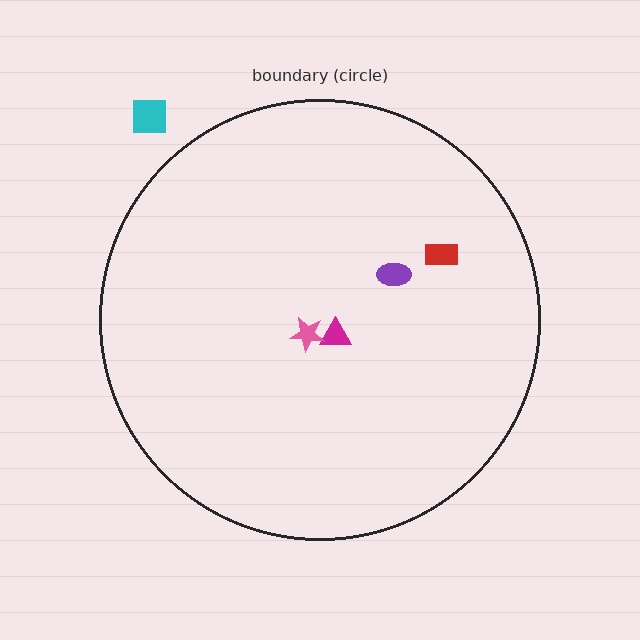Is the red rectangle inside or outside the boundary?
Inside.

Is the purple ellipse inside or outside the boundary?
Inside.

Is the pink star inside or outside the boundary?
Inside.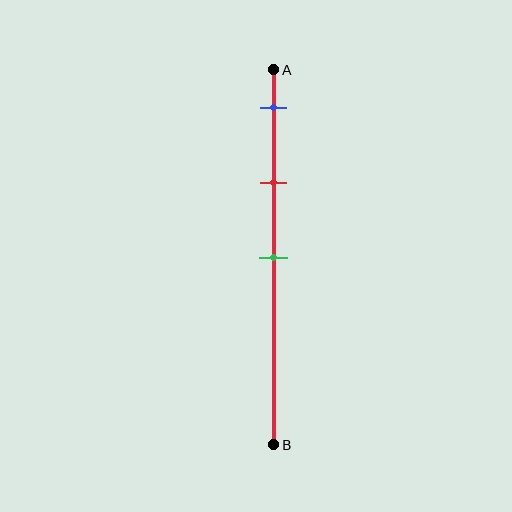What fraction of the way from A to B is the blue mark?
The blue mark is approximately 10% (0.1) of the way from A to B.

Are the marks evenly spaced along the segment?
Yes, the marks are approximately evenly spaced.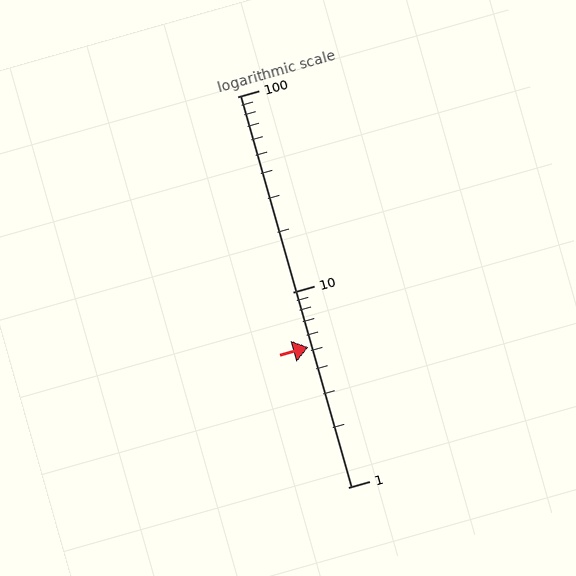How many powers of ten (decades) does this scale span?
The scale spans 2 decades, from 1 to 100.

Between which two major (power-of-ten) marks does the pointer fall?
The pointer is between 1 and 10.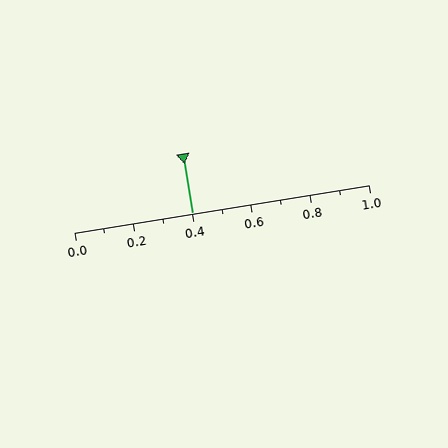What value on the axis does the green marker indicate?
The marker indicates approximately 0.4.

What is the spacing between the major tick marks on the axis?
The major ticks are spaced 0.2 apart.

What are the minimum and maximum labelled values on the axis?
The axis runs from 0.0 to 1.0.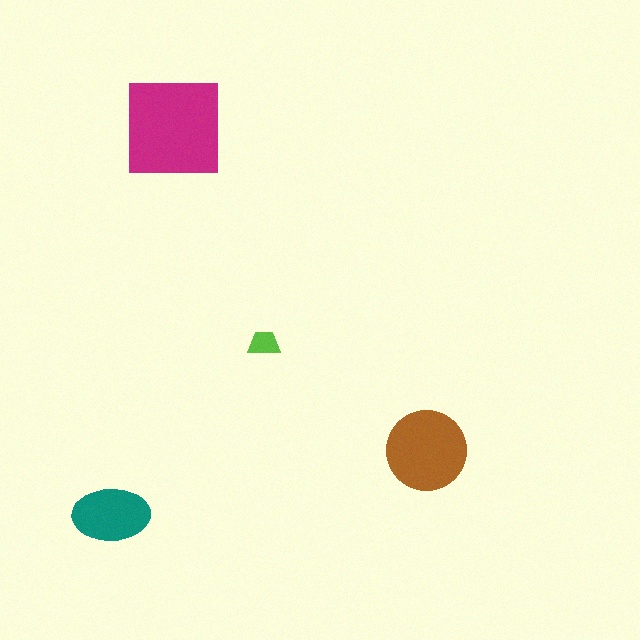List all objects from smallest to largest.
The lime trapezoid, the teal ellipse, the brown circle, the magenta square.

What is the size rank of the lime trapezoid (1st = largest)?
4th.